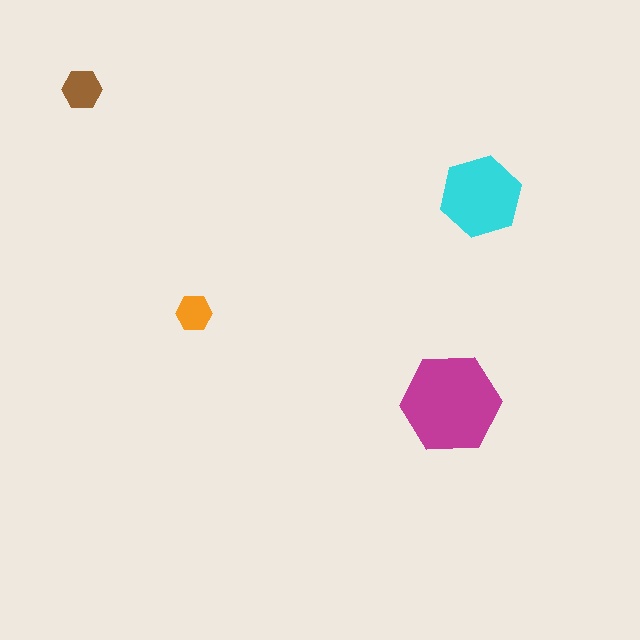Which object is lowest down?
The magenta hexagon is bottommost.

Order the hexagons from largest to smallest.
the magenta one, the cyan one, the brown one, the orange one.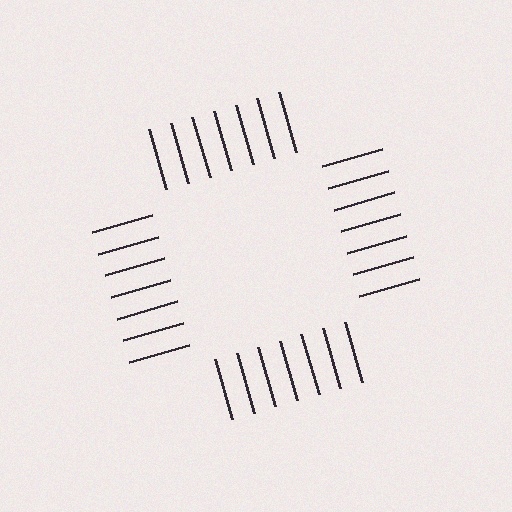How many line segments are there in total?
28 — 7 along each of the 4 edges.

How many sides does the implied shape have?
4 sides — the line-ends trace a square.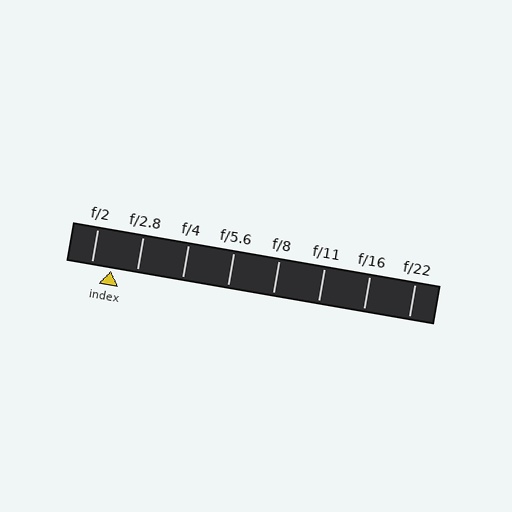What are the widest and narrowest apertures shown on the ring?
The widest aperture shown is f/2 and the narrowest is f/22.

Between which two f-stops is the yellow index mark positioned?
The index mark is between f/2 and f/2.8.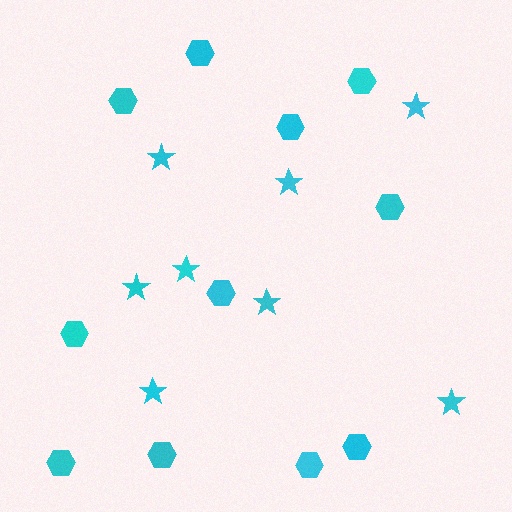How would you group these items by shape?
There are 2 groups: one group of hexagons (11) and one group of stars (8).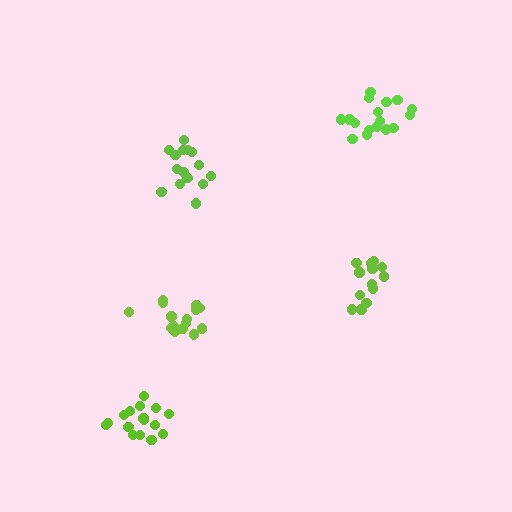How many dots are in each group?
Group 1: 15 dots, Group 2: 13 dots, Group 3: 16 dots, Group 4: 17 dots, Group 5: 16 dots (77 total).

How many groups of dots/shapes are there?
There are 5 groups.